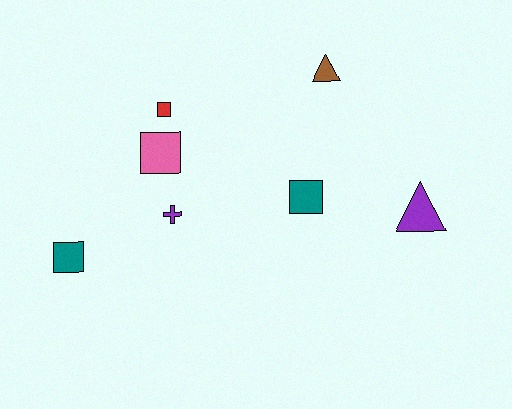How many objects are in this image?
There are 7 objects.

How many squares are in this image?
There are 4 squares.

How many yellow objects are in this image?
There are no yellow objects.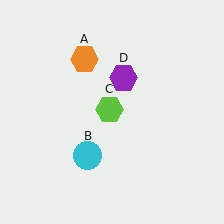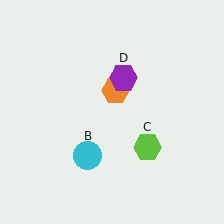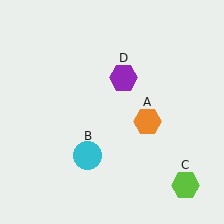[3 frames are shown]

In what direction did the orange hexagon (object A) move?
The orange hexagon (object A) moved down and to the right.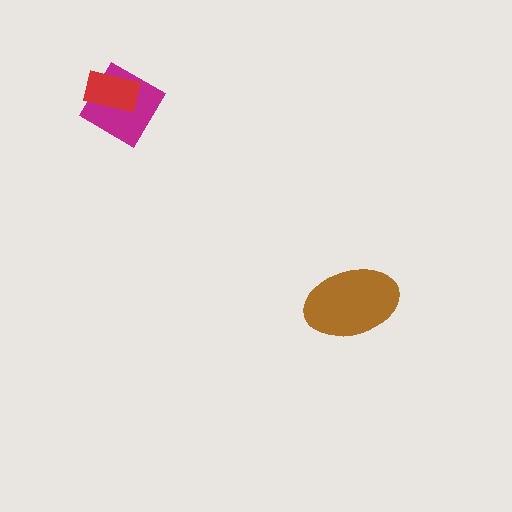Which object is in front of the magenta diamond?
The red rectangle is in front of the magenta diamond.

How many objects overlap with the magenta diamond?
1 object overlaps with the magenta diamond.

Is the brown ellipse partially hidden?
No, no other shape covers it.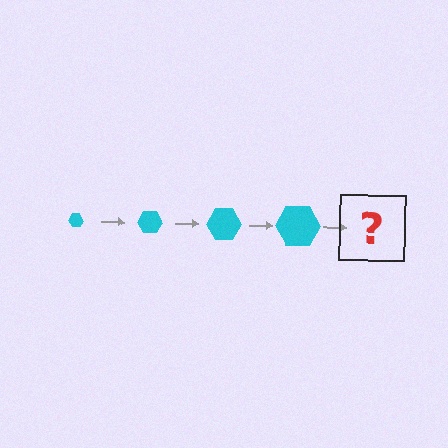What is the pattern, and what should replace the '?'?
The pattern is that the hexagon gets progressively larger each step. The '?' should be a cyan hexagon, larger than the previous one.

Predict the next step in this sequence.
The next step is a cyan hexagon, larger than the previous one.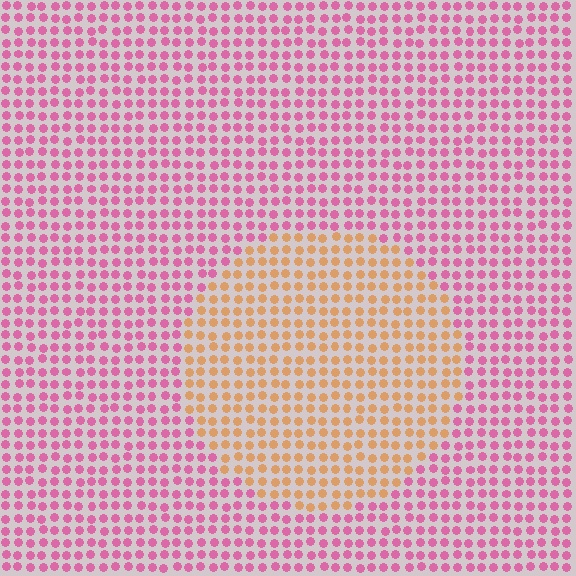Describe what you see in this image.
The image is filled with small pink elements in a uniform arrangement. A circle-shaped region is visible where the elements are tinted to a slightly different hue, forming a subtle color boundary.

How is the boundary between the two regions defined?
The boundary is defined purely by a slight shift in hue (about 61 degrees). Spacing, size, and orientation are identical on both sides.